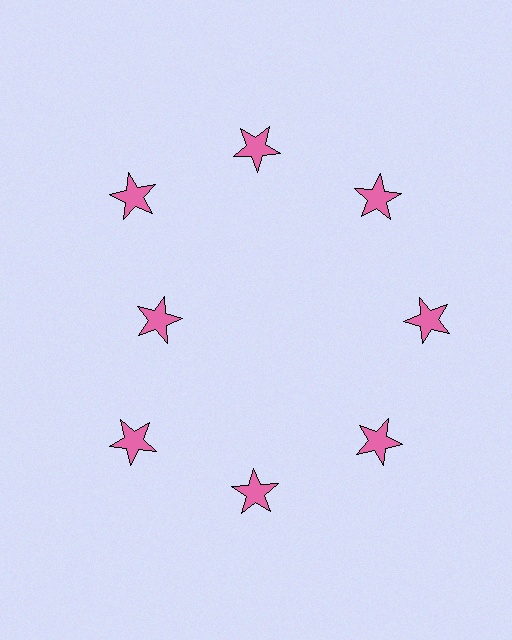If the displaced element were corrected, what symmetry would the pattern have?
It would have 8-fold rotational symmetry — the pattern would map onto itself every 45 degrees.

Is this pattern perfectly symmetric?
No. The 8 pink stars are arranged in a ring, but one element near the 9 o'clock position is pulled inward toward the center, breaking the 8-fold rotational symmetry.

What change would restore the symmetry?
The symmetry would be restored by moving it outward, back onto the ring so that all 8 stars sit at equal angles and equal distance from the center.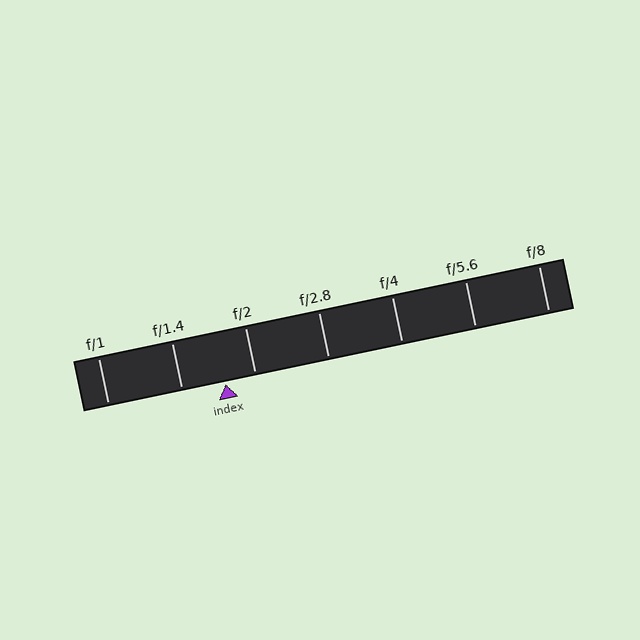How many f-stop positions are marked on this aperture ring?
There are 7 f-stop positions marked.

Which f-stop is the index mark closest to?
The index mark is closest to f/2.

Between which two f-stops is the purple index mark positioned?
The index mark is between f/1.4 and f/2.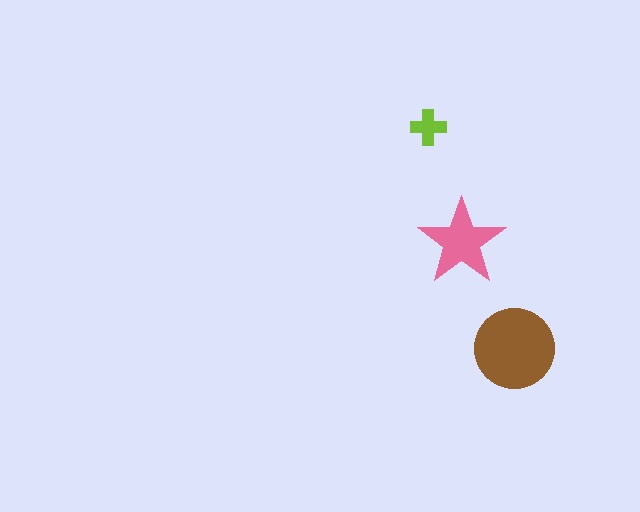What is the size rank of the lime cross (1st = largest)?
3rd.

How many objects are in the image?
There are 3 objects in the image.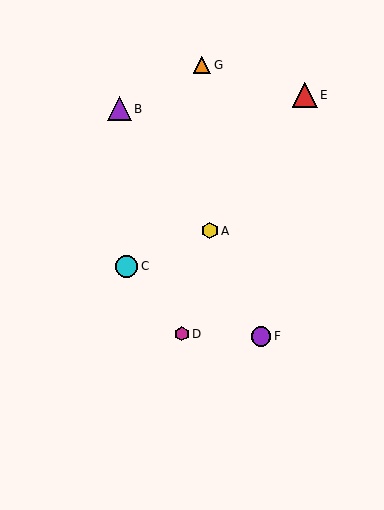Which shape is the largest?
The red triangle (labeled E) is the largest.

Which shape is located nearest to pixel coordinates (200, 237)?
The yellow hexagon (labeled A) at (210, 231) is nearest to that location.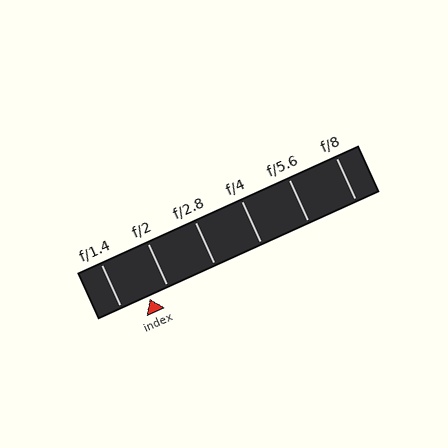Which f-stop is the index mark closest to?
The index mark is closest to f/2.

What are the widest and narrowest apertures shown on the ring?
The widest aperture shown is f/1.4 and the narrowest is f/8.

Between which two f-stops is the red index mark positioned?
The index mark is between f/1.4 and f/2.